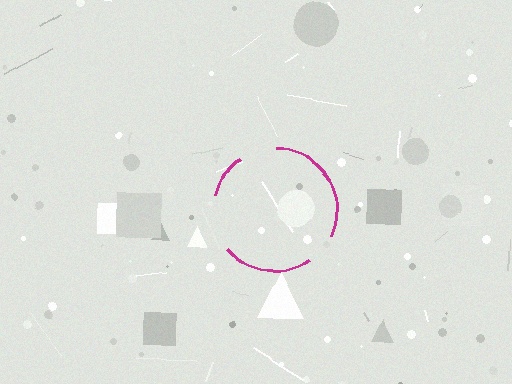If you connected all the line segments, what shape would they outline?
They would outline a circle.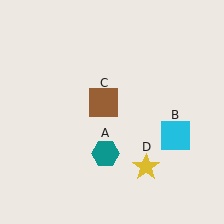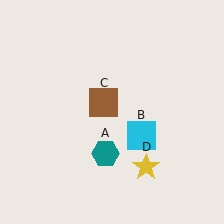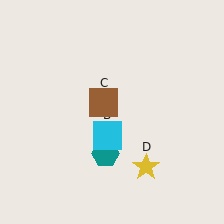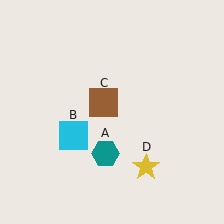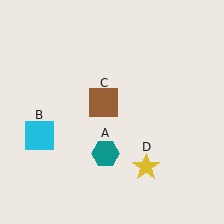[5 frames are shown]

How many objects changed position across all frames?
1 object changed position: cyan square (object B).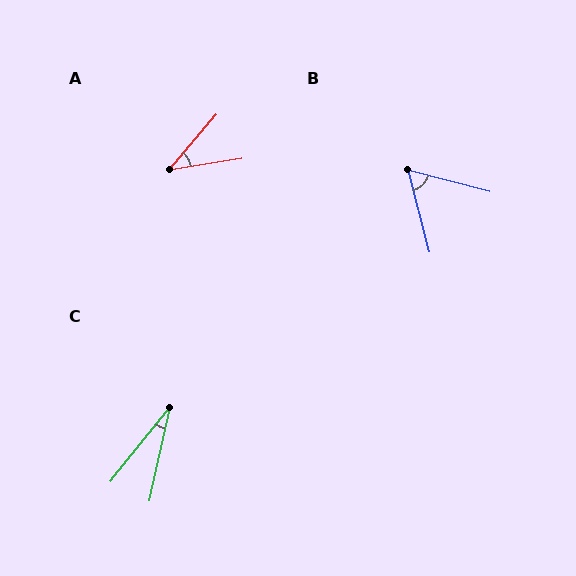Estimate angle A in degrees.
Approximately 41 degrees.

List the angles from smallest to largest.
C (26°), A (41°), B (61°).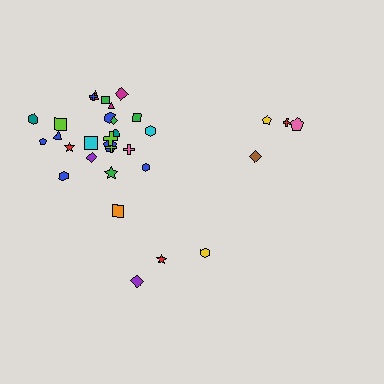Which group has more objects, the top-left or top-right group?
The top-left group.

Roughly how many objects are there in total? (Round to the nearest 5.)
Roughly 30 objects in total.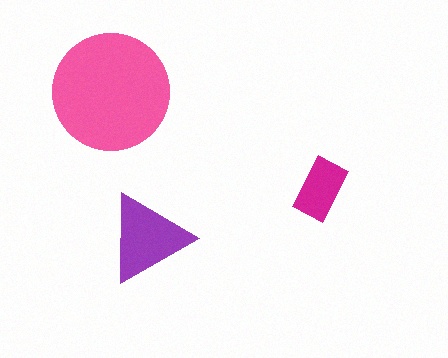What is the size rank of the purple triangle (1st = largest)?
2nd.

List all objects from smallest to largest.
The magenta rectangle, the purple triangle, the pink circle.